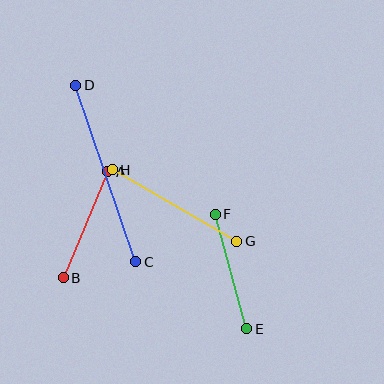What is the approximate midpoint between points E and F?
The midpoint is at approximately (231, 272) pixels.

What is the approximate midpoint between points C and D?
The midpoint is at approximately (106, 174) pixels.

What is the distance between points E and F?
The distance is approximately 119 pixels.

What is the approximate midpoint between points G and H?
The midpoint is at approximately (174, 205) pixels.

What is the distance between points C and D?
The distance is approximately 187 pixels.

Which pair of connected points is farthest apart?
Points C and D are farthest apart.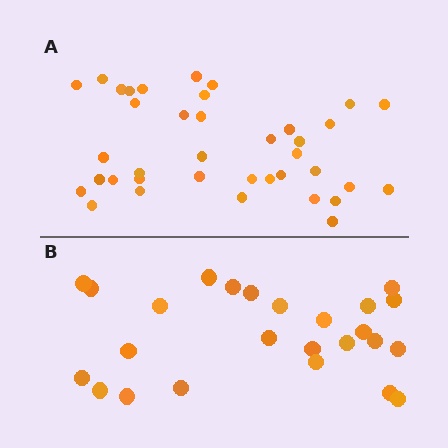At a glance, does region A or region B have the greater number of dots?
Region A (the top region) has more dots.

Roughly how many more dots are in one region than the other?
Region A has approximately 15 more dots than region B.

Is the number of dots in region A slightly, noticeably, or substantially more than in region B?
Region A has substantially more. The ratio is roughly 1.5 to 1.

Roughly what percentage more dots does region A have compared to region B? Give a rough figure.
About 50% more.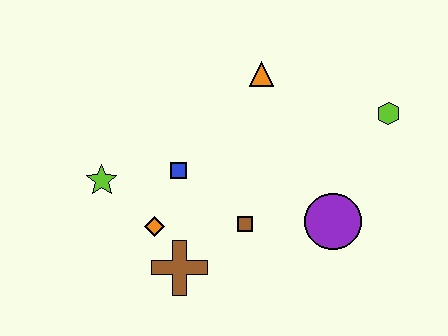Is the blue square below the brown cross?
No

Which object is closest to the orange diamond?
The brown cross is closest to the orange diamond.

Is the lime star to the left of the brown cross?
Yes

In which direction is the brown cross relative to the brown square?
The brown cross is to the left of the brown square.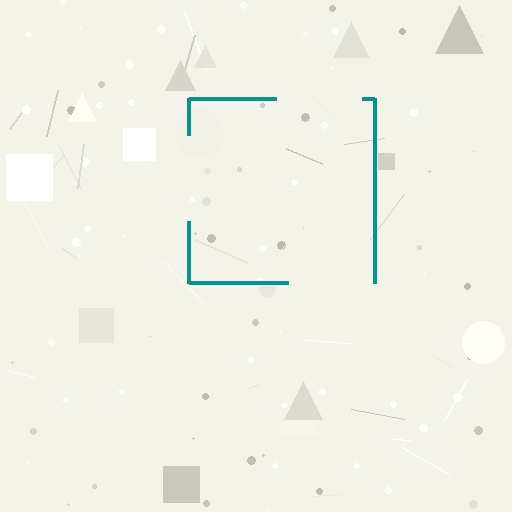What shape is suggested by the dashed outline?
The dashed outline suggests a square.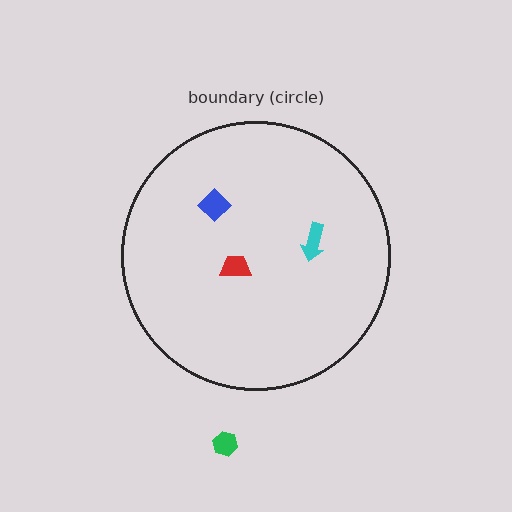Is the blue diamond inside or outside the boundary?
Inside.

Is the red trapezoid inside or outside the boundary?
Inside.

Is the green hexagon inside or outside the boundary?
Outside.